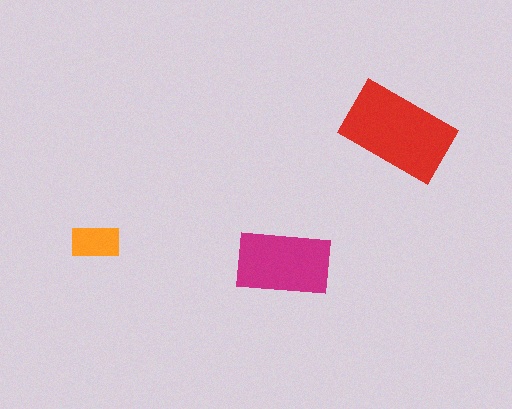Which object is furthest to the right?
The red rectangle is rightmost.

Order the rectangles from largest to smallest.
the red one, the magenta one, the orange one.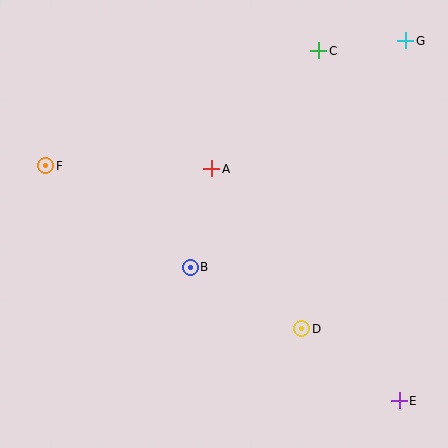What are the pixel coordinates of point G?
Point G is at (406, 41).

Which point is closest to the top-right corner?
Point G is closest to the top-right corner.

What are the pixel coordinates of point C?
Point C is at (319, 51).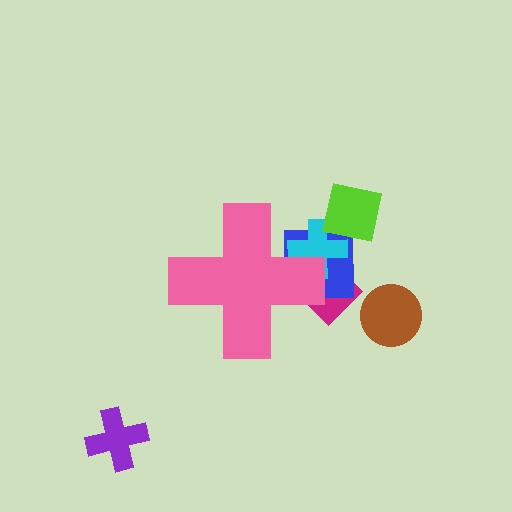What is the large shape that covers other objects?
A pink cross.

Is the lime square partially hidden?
No, the lime square is fully visible.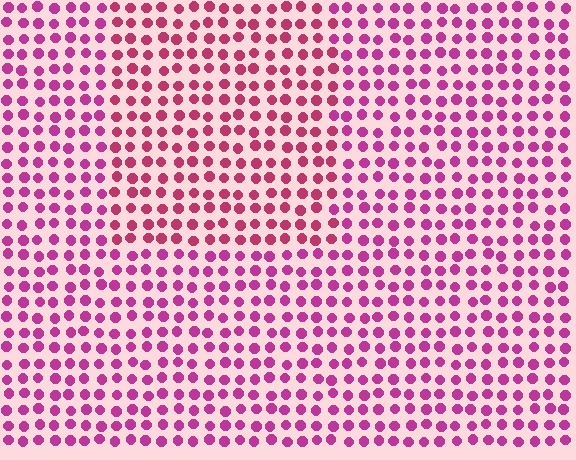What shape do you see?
I see a rectangle.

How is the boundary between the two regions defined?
The boundary is defined purely by a slight shift in hue (about 22 degrees). Spacing, size, and orientation are identical on both sides.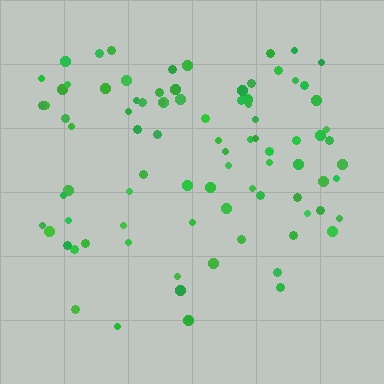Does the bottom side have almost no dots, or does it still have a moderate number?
Still a moderate number, just noticeably fewer than the top.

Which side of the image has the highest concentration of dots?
The top.